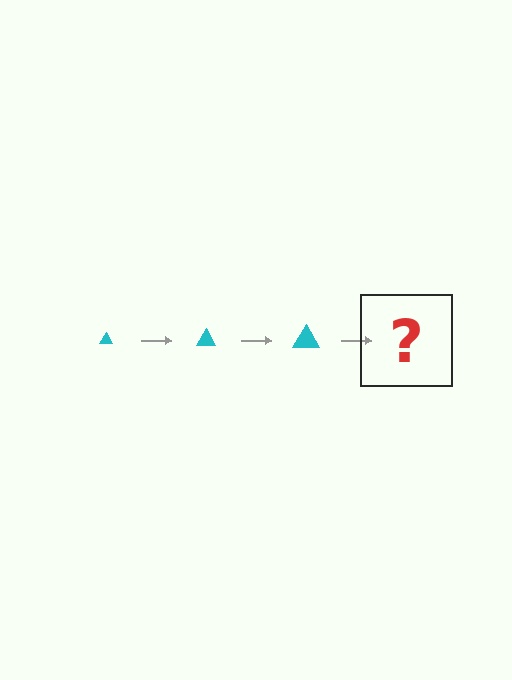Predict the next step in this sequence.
The next step is a cyan triangle, larger than the previous one.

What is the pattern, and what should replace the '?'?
The pattern is that the triangle gets progressively larger each step. The '?' should be a cyan triangle, larger than the previous one.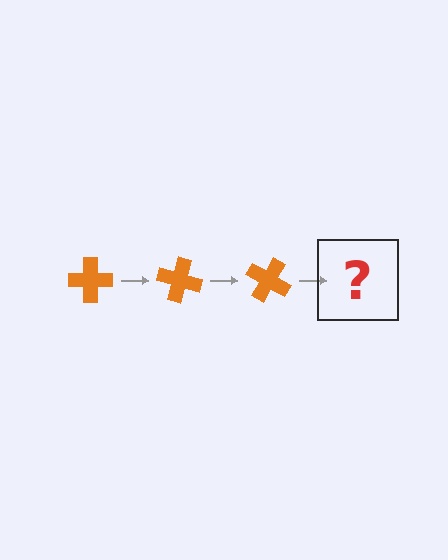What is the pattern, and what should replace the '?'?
The pattern is that the cross rotates 15 degrees each step. The '?' should be an orange cross rotated 45 degrees.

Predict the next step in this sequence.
The next step is an orange cross rotated 45 degrees.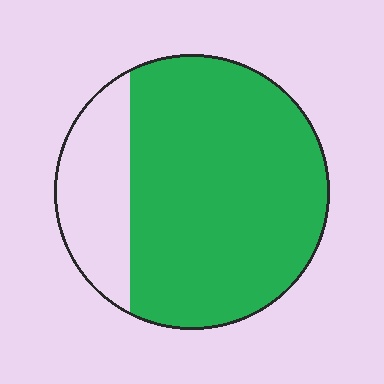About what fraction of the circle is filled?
About four fifths (4/5).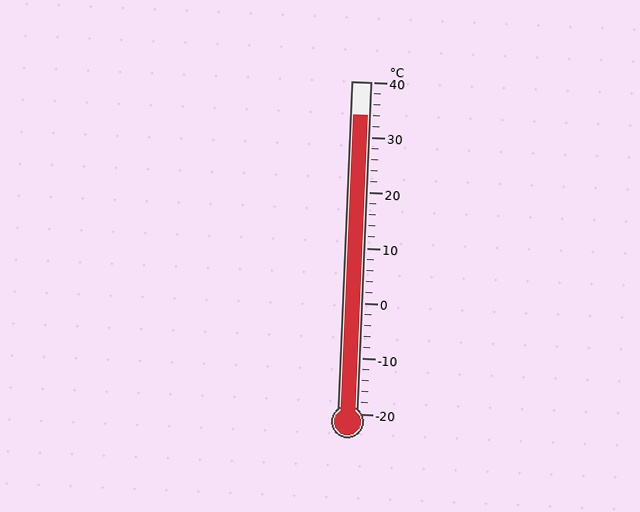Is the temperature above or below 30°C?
The temperature is above 30°C.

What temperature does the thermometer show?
The thermometer shows approximately 34°C.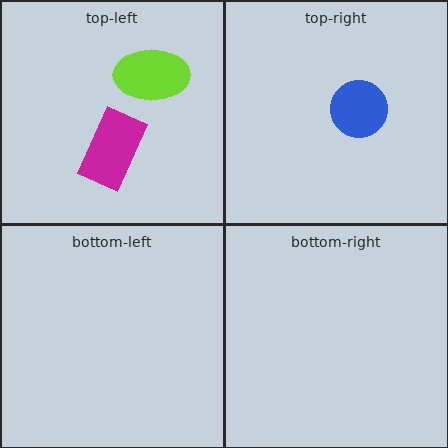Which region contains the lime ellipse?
The top-left region.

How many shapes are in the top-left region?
2.